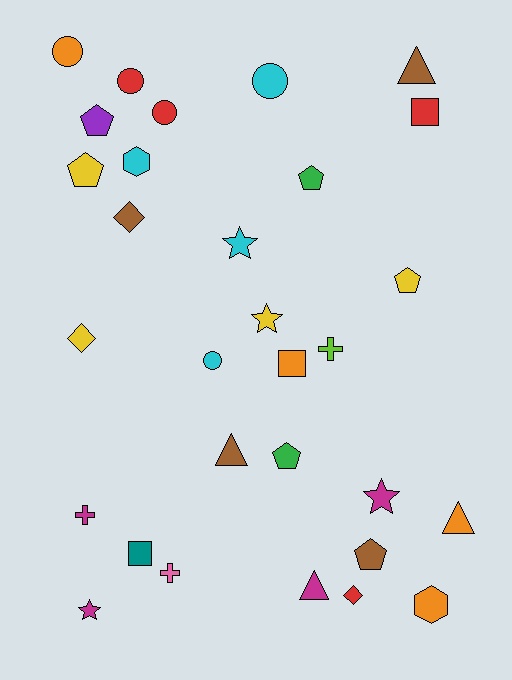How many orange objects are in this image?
There are 4 orange objects.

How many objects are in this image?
There are 30 objects.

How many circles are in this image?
There are 5 circles.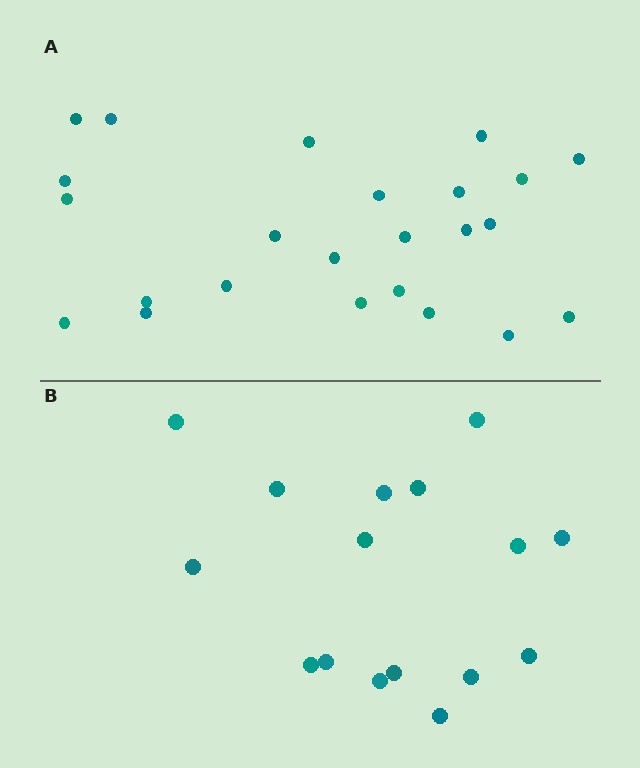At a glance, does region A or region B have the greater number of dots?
Region A (the top region) has more dots.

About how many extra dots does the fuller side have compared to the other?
Region A has roughly 8 or so more dots than region B.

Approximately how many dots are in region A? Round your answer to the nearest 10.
About 20 dots. (The exact count is 24, which rounds to 20.)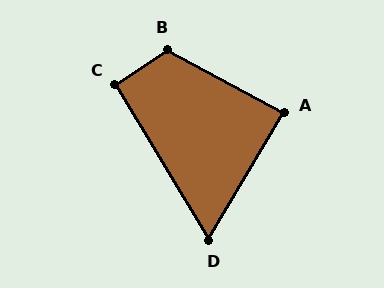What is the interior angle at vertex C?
Approximately 92 degrees (approximately right).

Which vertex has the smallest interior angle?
D, at approximately 62 degrees.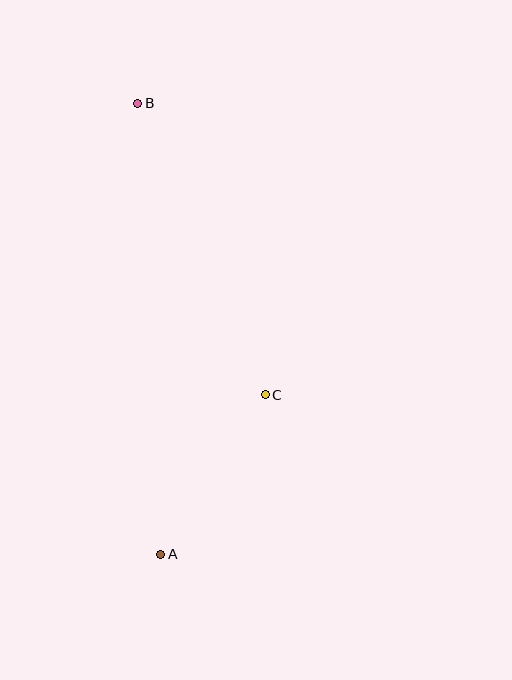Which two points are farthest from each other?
Points A and B are farthest from each other.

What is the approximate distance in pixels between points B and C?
The distance between B and C is approximately 318 pixels.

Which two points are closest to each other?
Points A and C are closest to each other.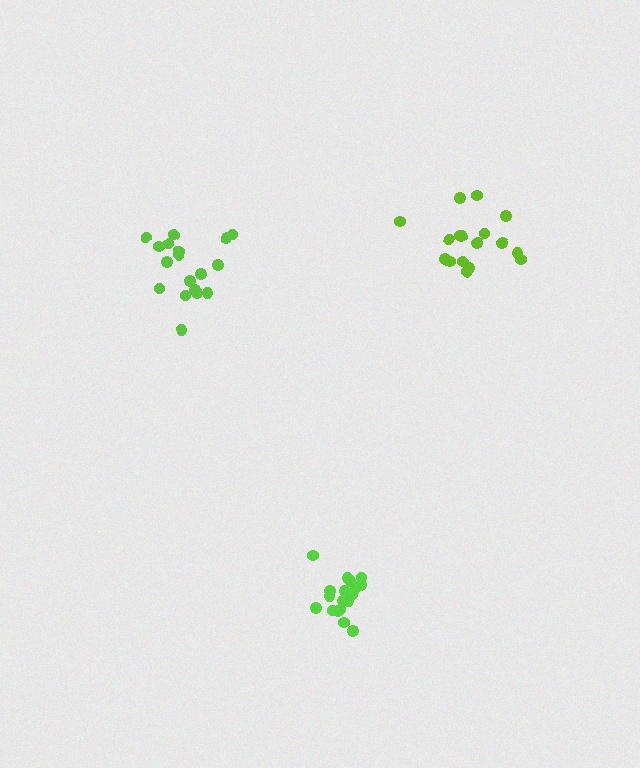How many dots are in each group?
Group 1: 18 dots, Group 2: 18 dots, Group 3: 18 dots (54 total).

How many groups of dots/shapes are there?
There are 3 groups.